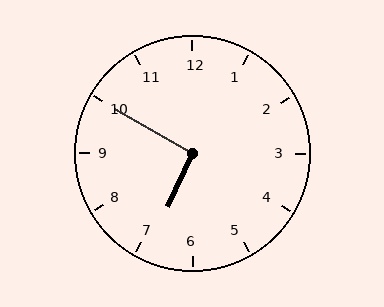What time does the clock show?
6:50.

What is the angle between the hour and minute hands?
Approximately 95 degrees.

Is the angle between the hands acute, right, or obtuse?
It is right.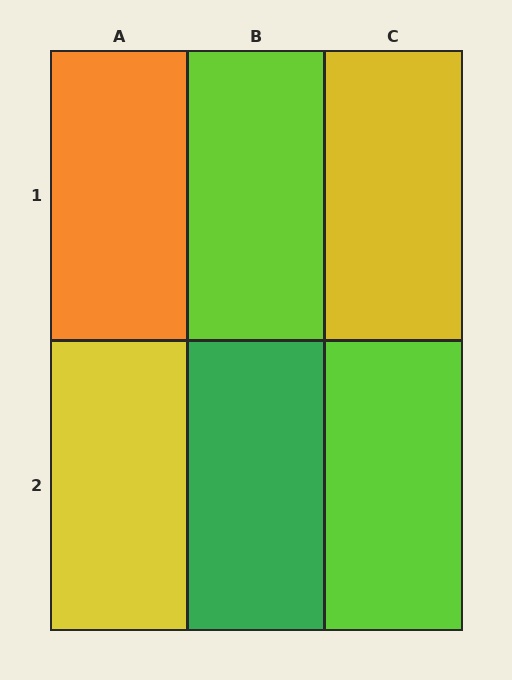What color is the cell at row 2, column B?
Green.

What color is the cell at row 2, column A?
Yellow.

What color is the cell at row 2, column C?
Lime.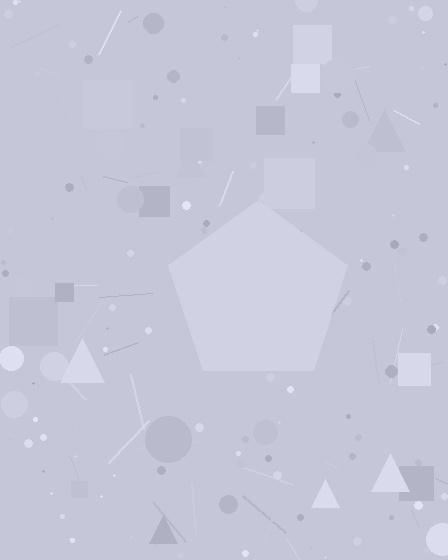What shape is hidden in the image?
A pentagon is hidden in the image.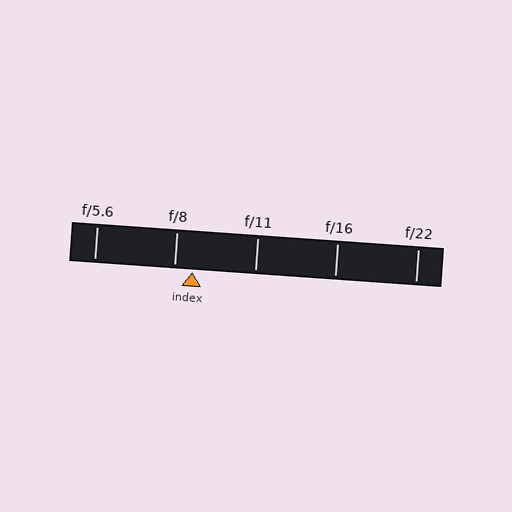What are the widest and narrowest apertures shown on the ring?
The widest aperture shown is f/5.6 and the narrowest is f/22.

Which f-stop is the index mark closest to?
The index mark is closest to f/8.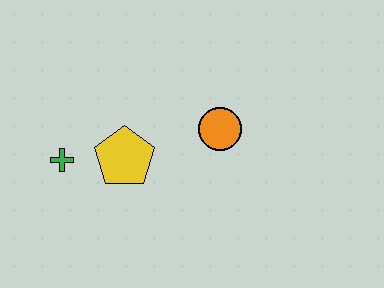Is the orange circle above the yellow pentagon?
Yes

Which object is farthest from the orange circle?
The green cross is farthest from the orange circle.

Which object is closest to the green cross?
The yellow pentagon is closest to the green cross.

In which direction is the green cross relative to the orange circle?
The green cross is to the left of the orange circle.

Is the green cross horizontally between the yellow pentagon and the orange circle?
No